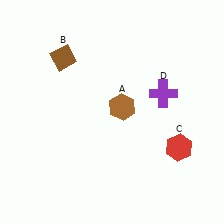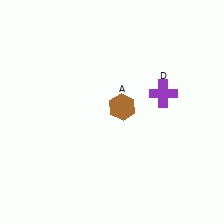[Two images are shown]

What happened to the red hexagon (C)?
The red hexagon (C) was removed in Image 2. It was in the bottom-right area of Image 1.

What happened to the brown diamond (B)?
The brown diamond (B) was removed in Image 2. It was in the top-left area of Image 1.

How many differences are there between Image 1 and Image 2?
There are 2 differences between the two images.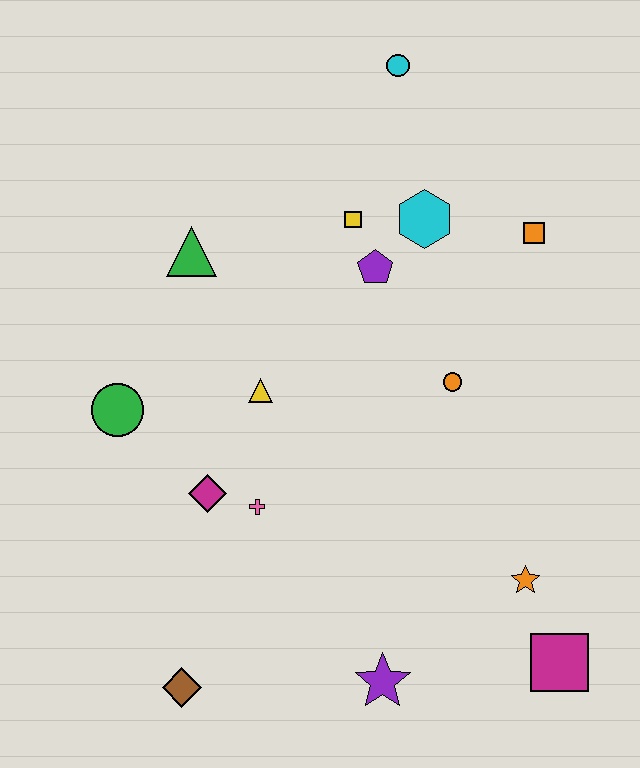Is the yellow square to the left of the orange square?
Yes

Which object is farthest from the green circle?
The magenta square is farthest from the green circle.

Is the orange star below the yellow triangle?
Yes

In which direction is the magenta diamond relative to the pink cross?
The magenta diamond is to the left of the pink cross.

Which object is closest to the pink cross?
The magenta diamond is closest to the pink cross.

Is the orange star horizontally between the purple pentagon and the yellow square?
No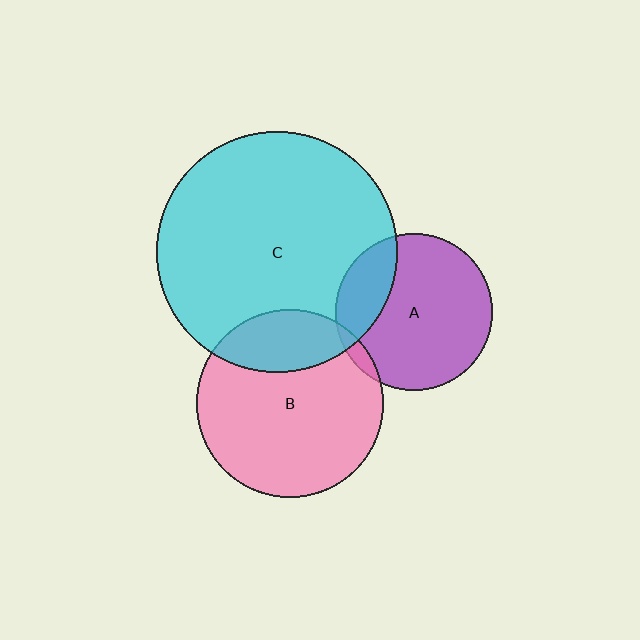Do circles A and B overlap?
Yes.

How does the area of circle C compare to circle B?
Approximately 1.6 times.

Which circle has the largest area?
Circle C (cyan).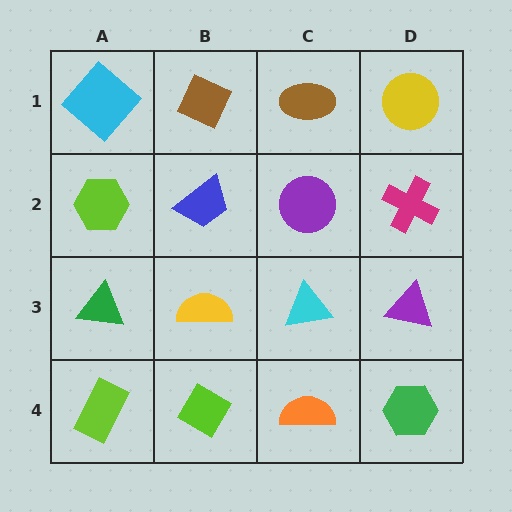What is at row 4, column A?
A lime rectangle.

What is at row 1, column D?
A yellow circle.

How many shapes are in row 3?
4 shapes.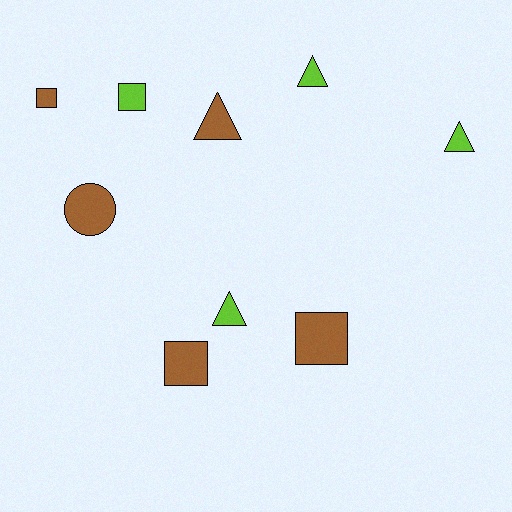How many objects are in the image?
There are 9 objects.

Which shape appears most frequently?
Triangle, with 4 objects.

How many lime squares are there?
There is 1 lime square.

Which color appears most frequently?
Brown, with 5 objects.